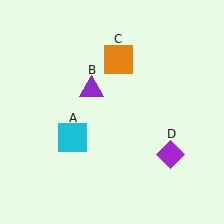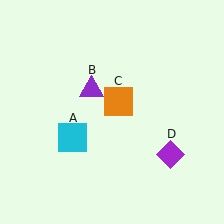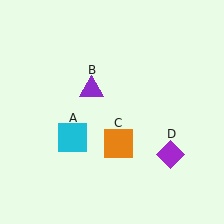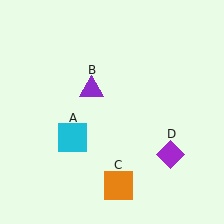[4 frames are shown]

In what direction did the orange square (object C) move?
The orange square (object C) moved down.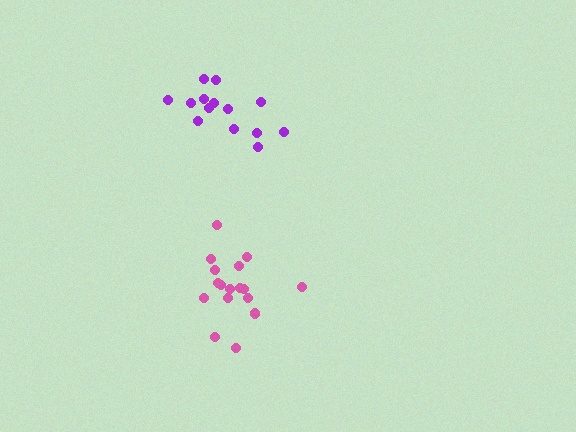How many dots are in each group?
Group 1: 17 dots, Group 2: 14 dots (31 total).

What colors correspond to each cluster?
The clusters are colored: pink, purple.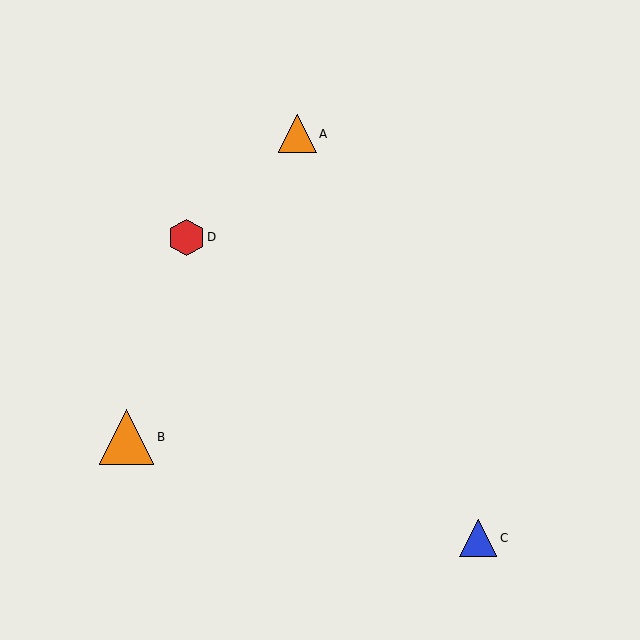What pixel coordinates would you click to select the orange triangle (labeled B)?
Click at (127, 437) to select the orange triangle B.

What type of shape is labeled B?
Shape B is an orange triangle.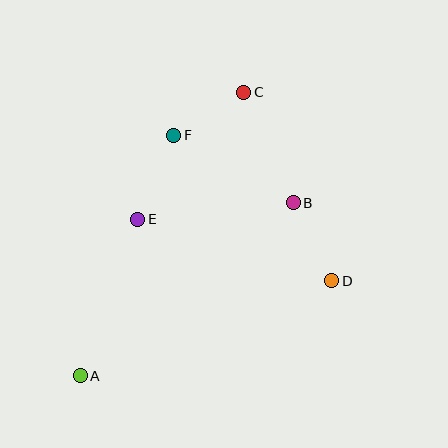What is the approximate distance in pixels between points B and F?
The distance between B and F is approximately 137 pixels.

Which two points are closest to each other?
Points C and F are closest to each other.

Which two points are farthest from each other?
Points A and C are farthest from each other.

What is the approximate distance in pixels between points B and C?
The distance between B and C is approximately 121 pixels.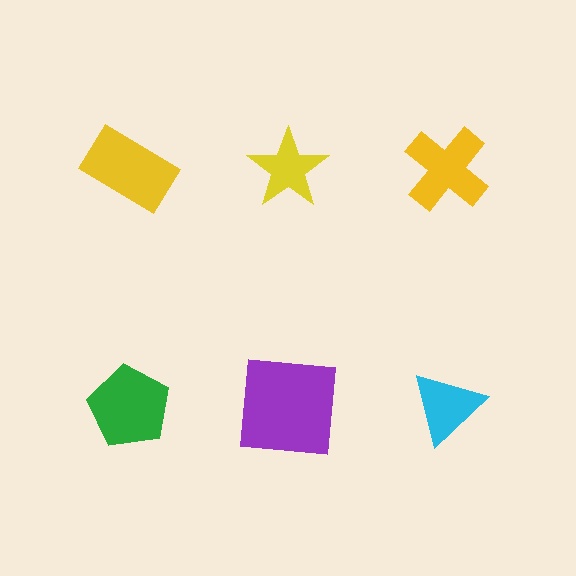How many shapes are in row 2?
3 shapes.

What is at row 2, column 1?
A green pentagon.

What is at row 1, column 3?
A yellow cross.